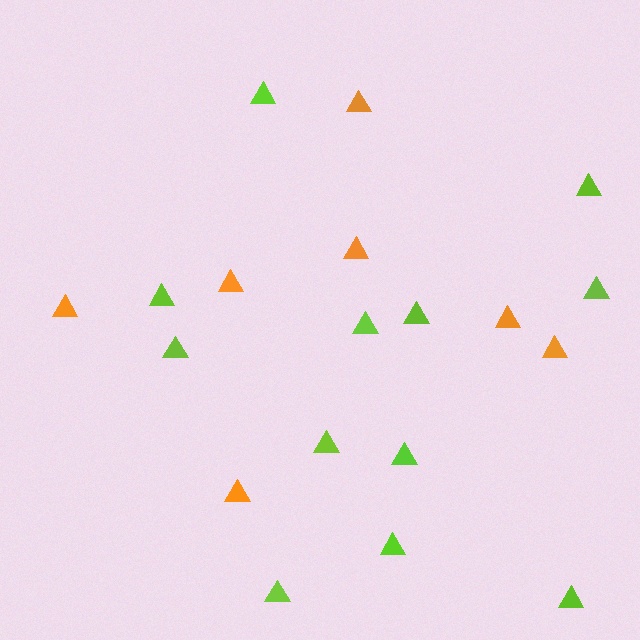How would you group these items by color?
There are 2 groups: one group of orange triangles (7) and one group of lime triangles (12).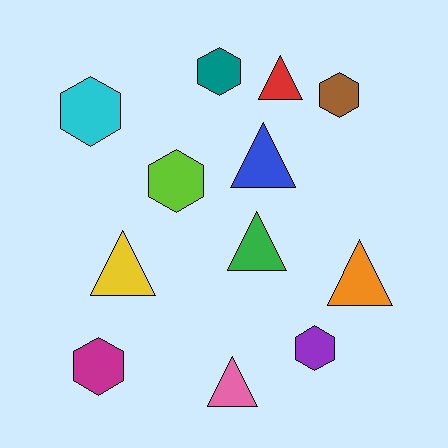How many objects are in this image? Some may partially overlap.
There are 12 objects.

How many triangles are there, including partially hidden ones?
There are 6 triangles.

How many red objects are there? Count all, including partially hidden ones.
There is 1 red object.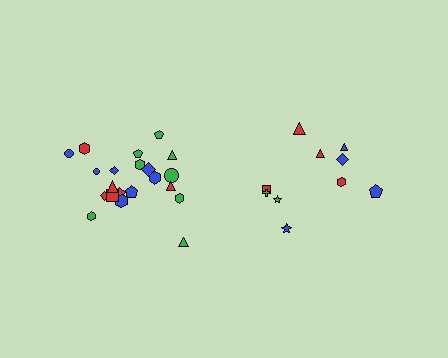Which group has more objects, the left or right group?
The left group.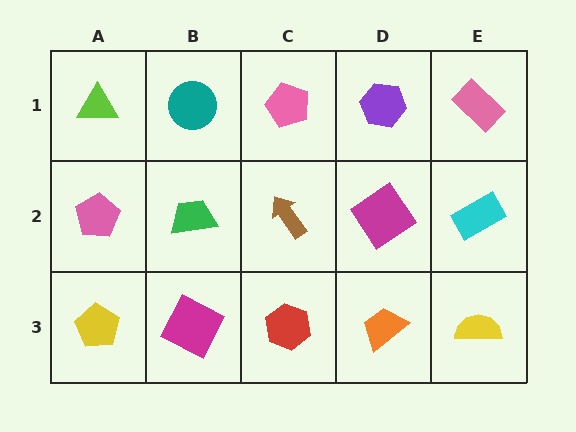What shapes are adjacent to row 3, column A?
A pink pentagon (row 2, column A), a magenta square (row 3, column B).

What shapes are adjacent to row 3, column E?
A cyan rectangle (row 2, column E), an orange trapezoid (row 3, column D).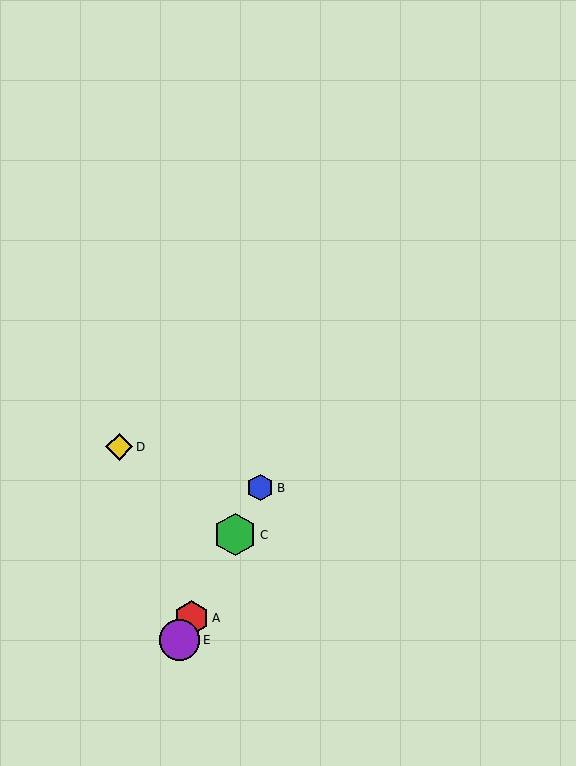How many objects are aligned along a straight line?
4 objects (A, B, C, E) are aligned along a straight line.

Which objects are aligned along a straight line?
Objects A, B, C, E are aligned along a straight line.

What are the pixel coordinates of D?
Object D is at (119, 447).